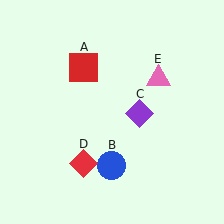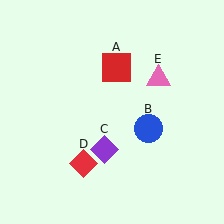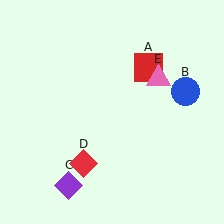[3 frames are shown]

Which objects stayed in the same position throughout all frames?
Red diamond (object D) and pink triangle (object E) remained stationary.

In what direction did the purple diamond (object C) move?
The purple diamond (object C) moved down and to the left.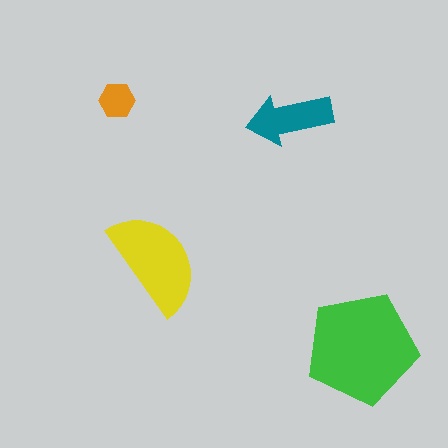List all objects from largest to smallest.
The green pentagon, the yellow semicircle, the teal arrow, the orange hexagon.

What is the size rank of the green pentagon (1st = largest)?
1st.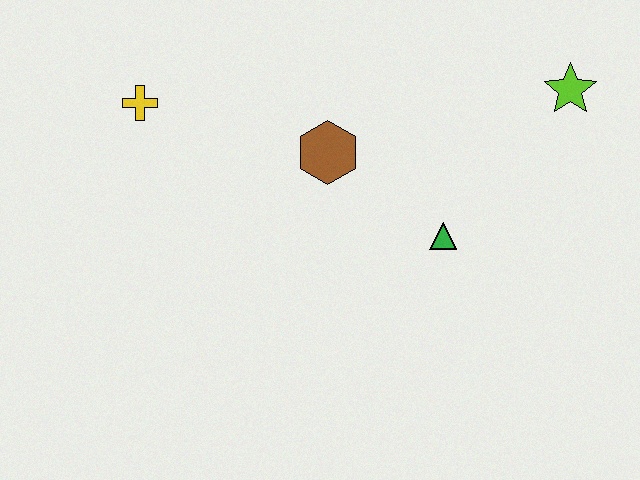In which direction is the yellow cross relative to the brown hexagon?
The yellow cross is to the left of the brown hexagon.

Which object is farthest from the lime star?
The yellow cross is farthest from the lime star.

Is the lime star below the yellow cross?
No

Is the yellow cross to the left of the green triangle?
Yes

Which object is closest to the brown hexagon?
The green triangle is closest to the brown hexagon.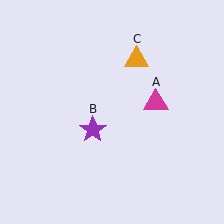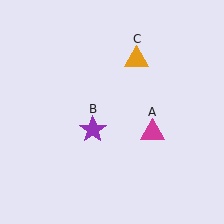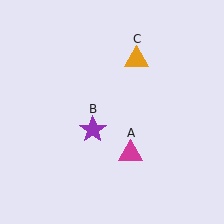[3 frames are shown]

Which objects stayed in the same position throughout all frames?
Purple star (object B) and orange triangle (object C) remained stationary.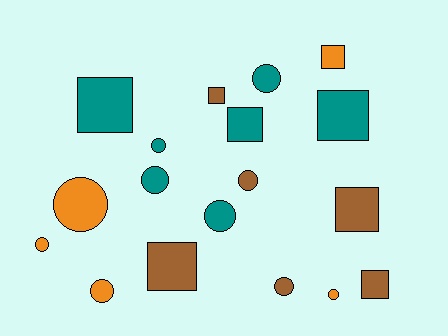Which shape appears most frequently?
Circle, with 10 objects.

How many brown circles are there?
There are 2 brown circles.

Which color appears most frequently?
Teal, with 7 objects.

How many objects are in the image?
There are 18 objects.